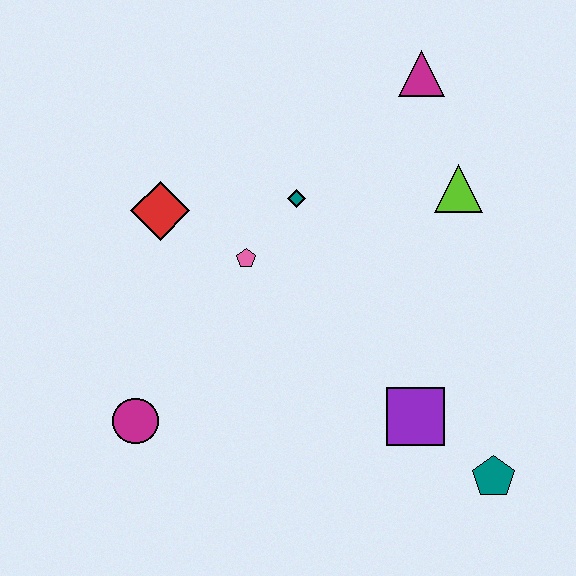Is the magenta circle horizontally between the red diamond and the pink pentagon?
No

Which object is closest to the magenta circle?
The pink pentagon is closest to the magenta circle.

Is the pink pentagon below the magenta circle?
No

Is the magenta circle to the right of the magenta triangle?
No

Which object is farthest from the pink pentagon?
The teal pentagon is farthest from the pink pentagon.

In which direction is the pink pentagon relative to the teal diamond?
The pink pentagon is below the teal diamond.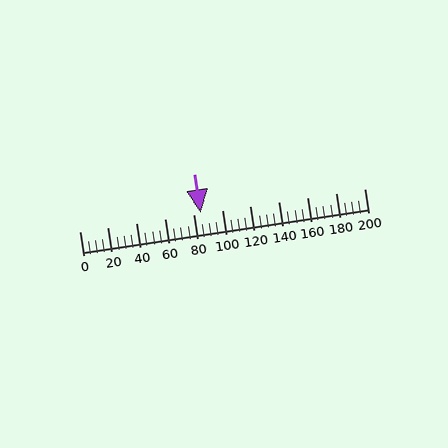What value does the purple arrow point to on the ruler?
The purple arrow points to approximately 85.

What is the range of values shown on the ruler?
The ruler shows values from 0 to 200.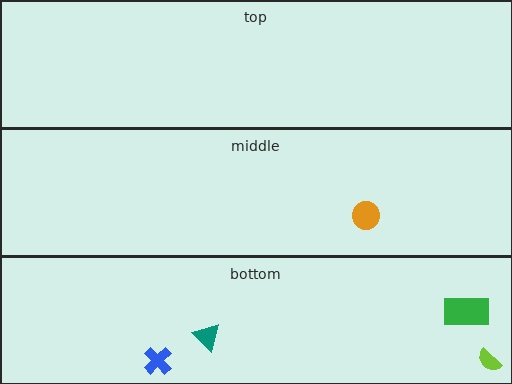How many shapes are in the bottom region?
4.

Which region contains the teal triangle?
The bottom region.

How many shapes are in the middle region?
1.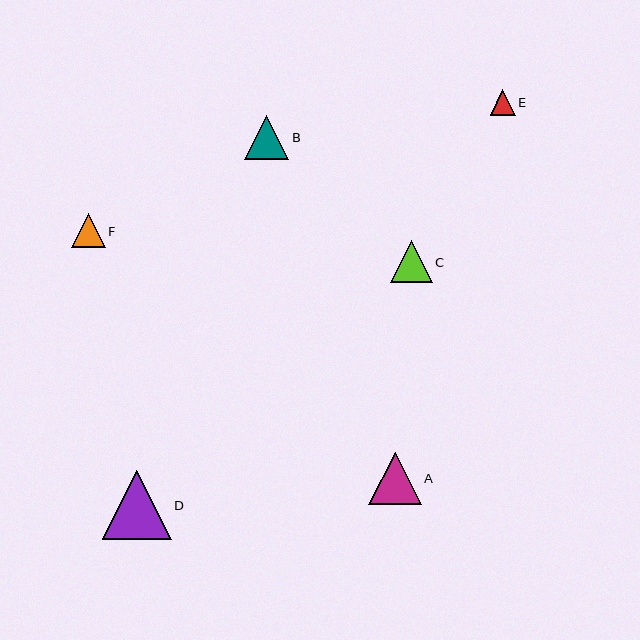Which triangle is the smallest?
Triangle E is the smallest with a size of approximately 25 pixels.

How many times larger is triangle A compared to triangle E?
Triangle A is approximately 2.1 times the size of triangle E.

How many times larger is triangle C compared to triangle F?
Triangle C is approximately 1.2 times the size of triangle F.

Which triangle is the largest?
Triangle D is the largest with a size of approximately 68 pixels.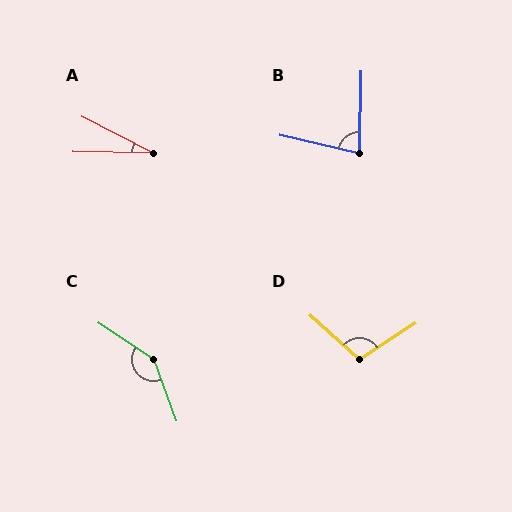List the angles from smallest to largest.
A (26°), B (78°), D (105°), C (144°).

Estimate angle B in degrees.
Approximately 78 degrees.